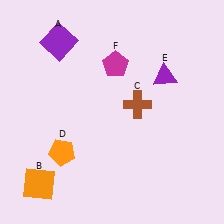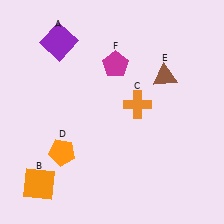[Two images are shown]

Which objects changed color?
C changed from brown to orange. E changed from purple to brown.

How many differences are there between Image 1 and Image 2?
There are 2 differences between the two images.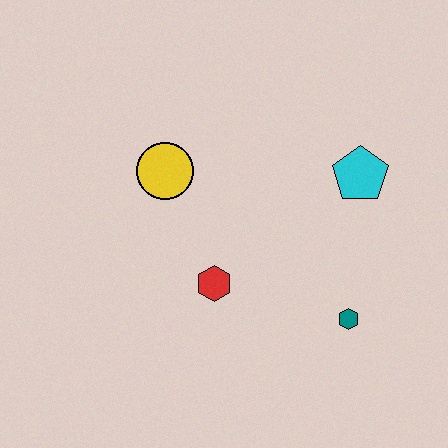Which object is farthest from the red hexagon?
The cyan pentagon is farthest from the red hexagon.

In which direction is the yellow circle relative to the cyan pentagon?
The yellow circle is to the left of the cyan pentagon.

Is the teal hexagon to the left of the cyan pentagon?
Yes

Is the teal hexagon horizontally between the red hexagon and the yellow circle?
No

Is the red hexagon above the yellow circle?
No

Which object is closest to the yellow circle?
The red hexagon is closest to the yellow circle.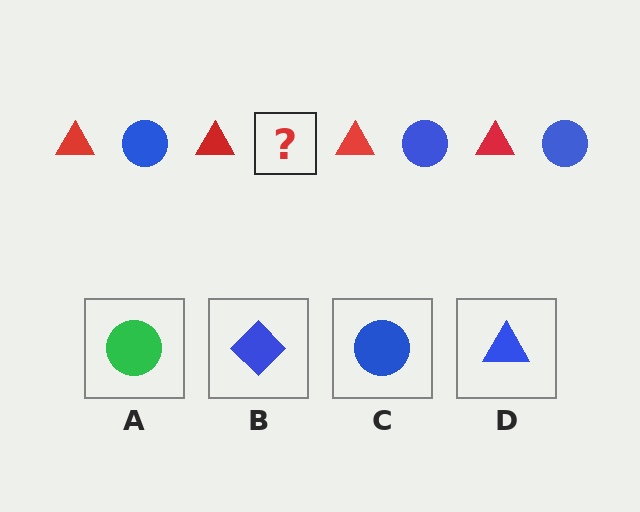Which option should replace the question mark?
Option C.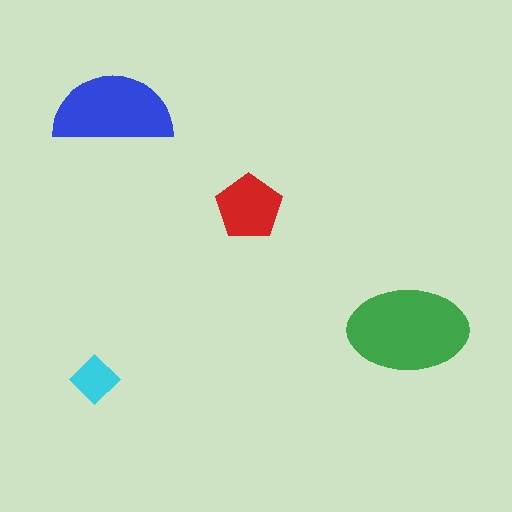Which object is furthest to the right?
The green ellipse is rightmost.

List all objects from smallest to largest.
The cyan diamond, the red pentagon, the blue semicircle, the green ellipse.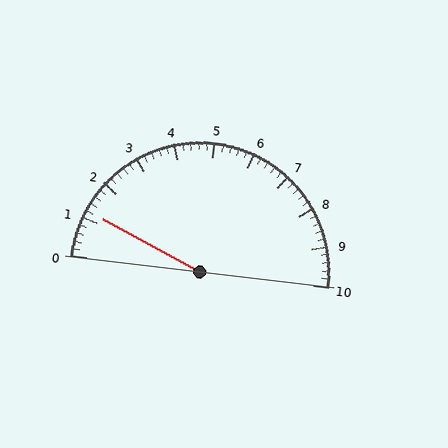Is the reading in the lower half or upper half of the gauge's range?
The reading is in the lower half of the range (0 to 10).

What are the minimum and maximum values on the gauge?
The gauge ranges from 0 to 10.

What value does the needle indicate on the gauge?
The needle indicates approximately 1.2.